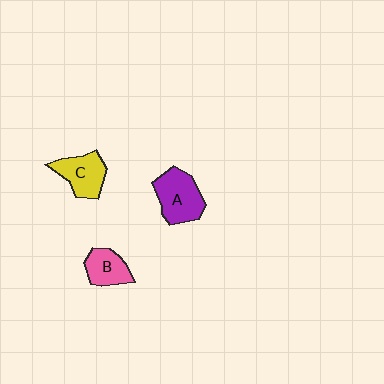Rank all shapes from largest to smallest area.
From largest to smallest: A (purple), C (yellow), B (pink).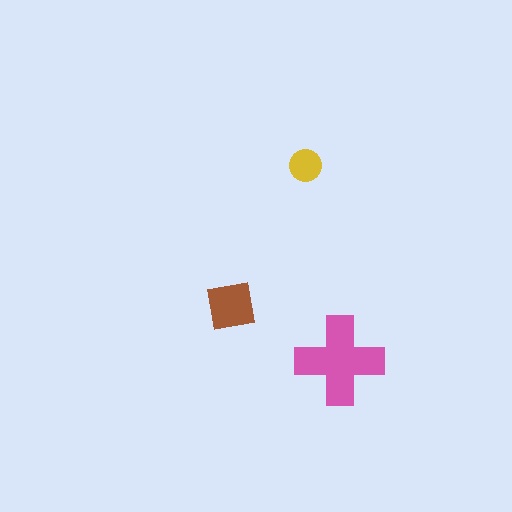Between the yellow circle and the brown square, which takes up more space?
The brown square.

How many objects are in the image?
There are 3 objects in the image.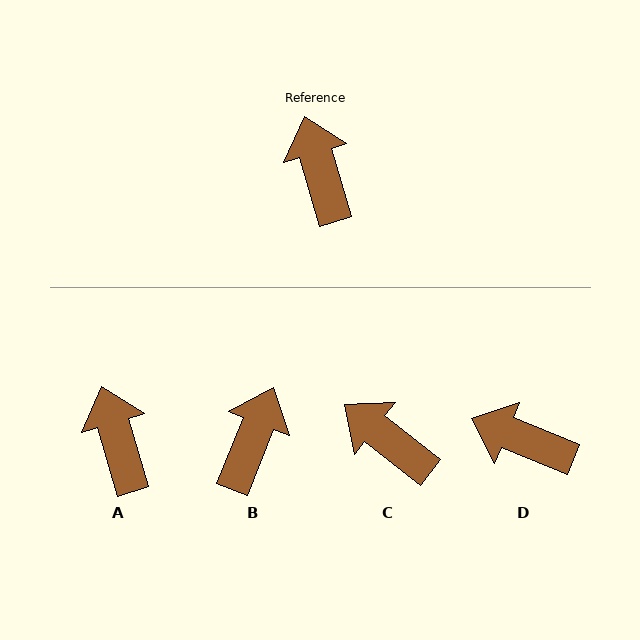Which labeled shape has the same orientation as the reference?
A.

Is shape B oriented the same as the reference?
No, it is off by about 39 degrees.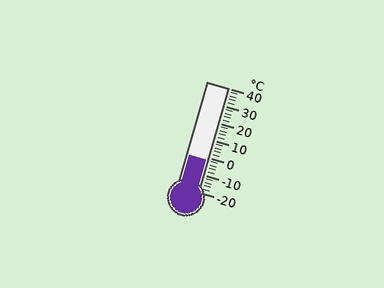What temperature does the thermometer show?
The thermometer shows approximately -2°C.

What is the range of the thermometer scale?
The thermometer scale ranges from -20°C to 40°C.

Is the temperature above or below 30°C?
The temperature is below 30°C.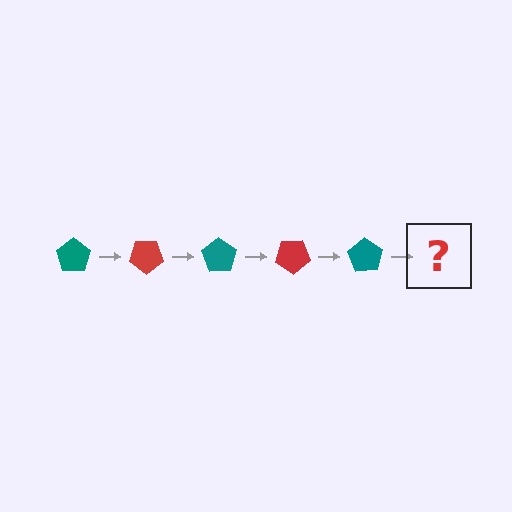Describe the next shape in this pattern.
It should be a red pentagon, rotated 175 degrees from the start.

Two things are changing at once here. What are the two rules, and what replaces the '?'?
The two rules are that it rotates 35 degrees each step and the color cycles through teal and red. The '?' should be a red pentagon, rotated 175 degrees from the start.